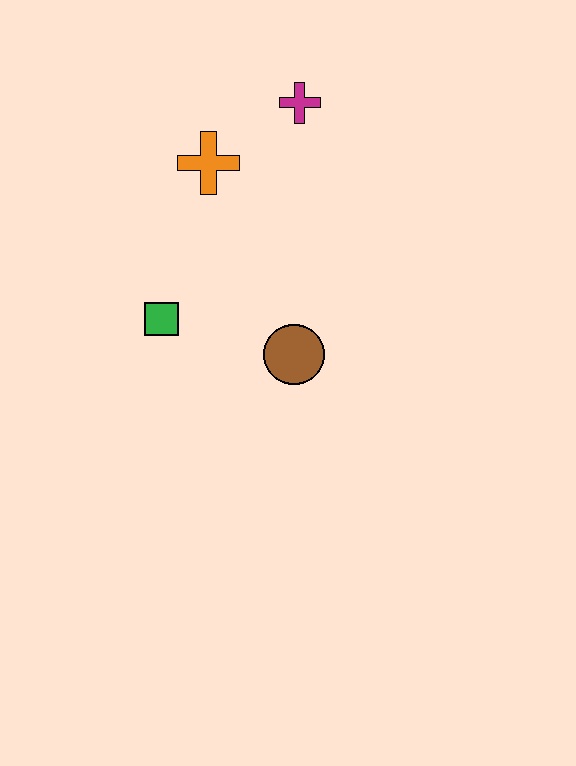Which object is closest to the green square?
The brown circle is closest to the green square.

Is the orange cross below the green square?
No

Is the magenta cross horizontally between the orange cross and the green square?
No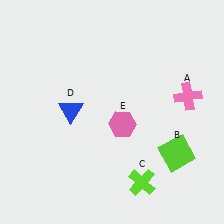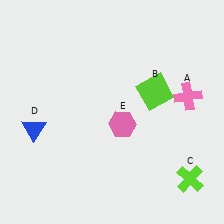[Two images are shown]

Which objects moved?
The objects that moved are: the lime square (B), the lime cross (C), the blue triangle (D).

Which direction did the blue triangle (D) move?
The blue triangle (D) moved left.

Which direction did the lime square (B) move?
The lime square (B) moved up.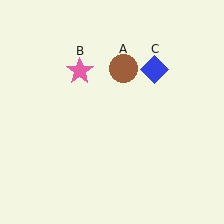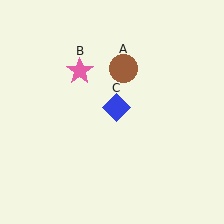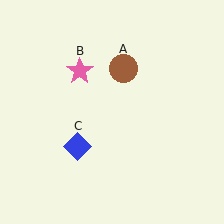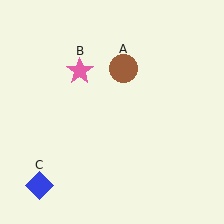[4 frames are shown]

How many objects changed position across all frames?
1 object changed position: blue diamond (object C).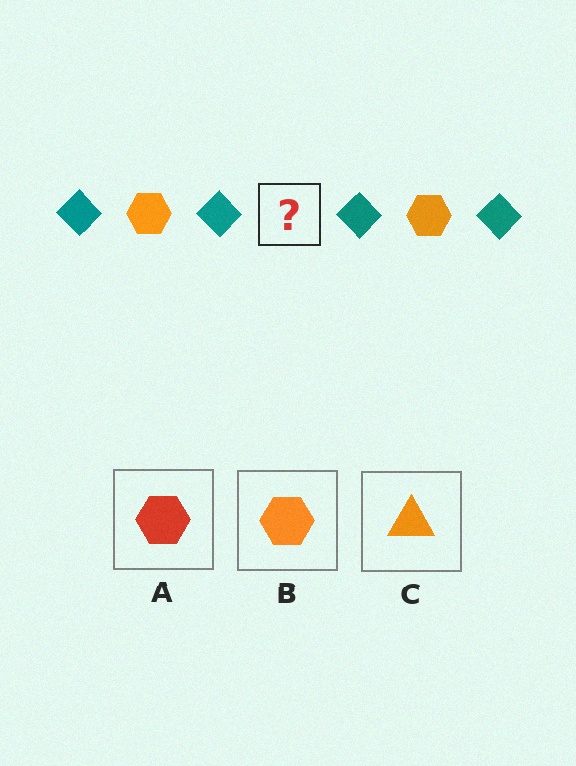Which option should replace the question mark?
Option B.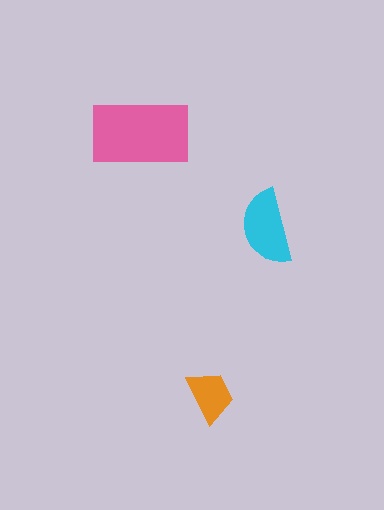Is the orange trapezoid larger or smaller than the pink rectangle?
Smaller.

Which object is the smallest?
The orange trapezoid.